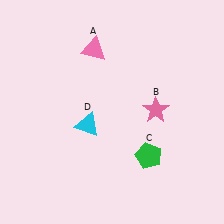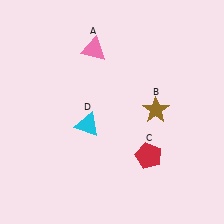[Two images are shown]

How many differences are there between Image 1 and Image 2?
There are 2 differences between the two images.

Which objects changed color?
B changed from pink to brown. C changed from green to red.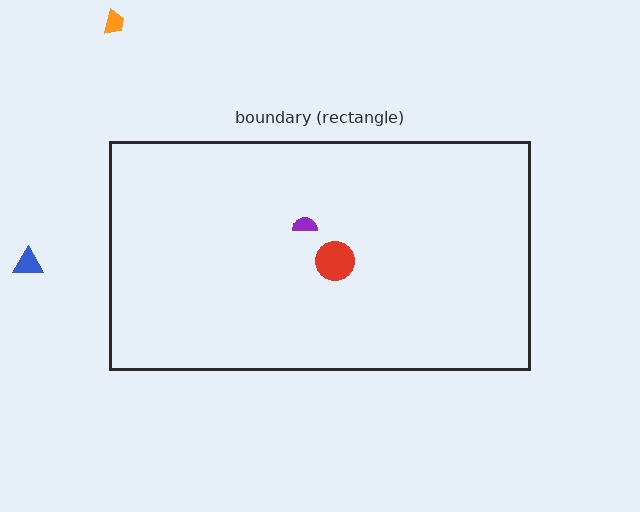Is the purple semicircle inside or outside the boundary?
Inside.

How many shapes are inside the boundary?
2 inside, 2 outside.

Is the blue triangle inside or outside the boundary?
Outside.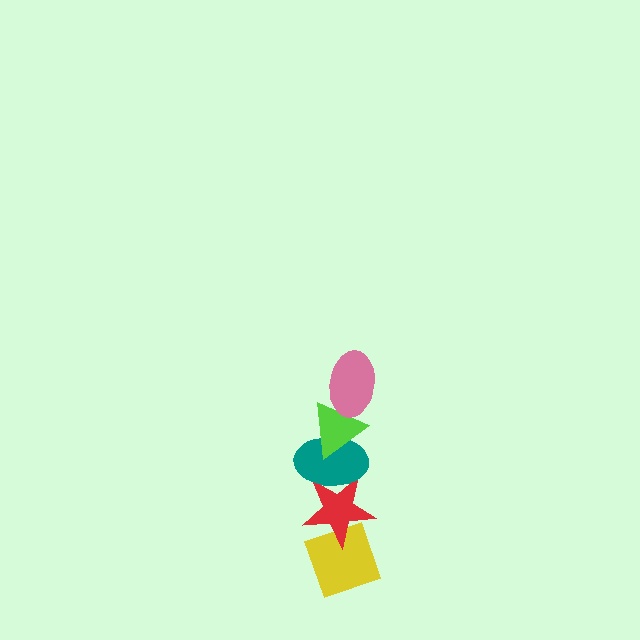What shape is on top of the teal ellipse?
The lime triangle is on top of the teal ellipse.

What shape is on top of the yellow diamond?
The red star is on top of the yellow diamond.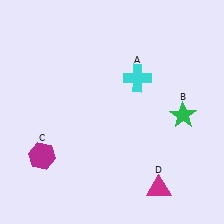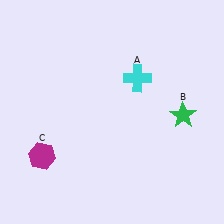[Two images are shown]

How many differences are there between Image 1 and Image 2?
There is 1 difference between the two images.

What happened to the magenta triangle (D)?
The magenta triangle (D) was removed in Image 2. It was in the bottom-right area of Image 1.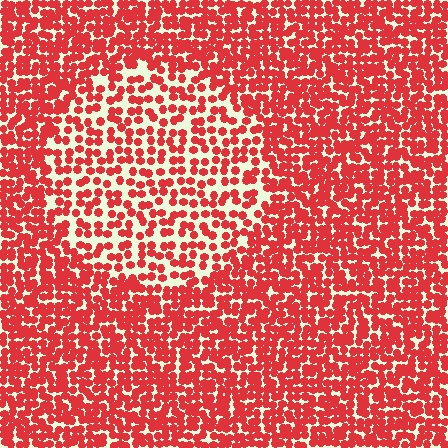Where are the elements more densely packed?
The elements are more densely packed outside the circle boundary.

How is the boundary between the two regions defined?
The boundary is defined by a change in element density (approximately 1.8x ratio). All elements are the same color, size, and shape.